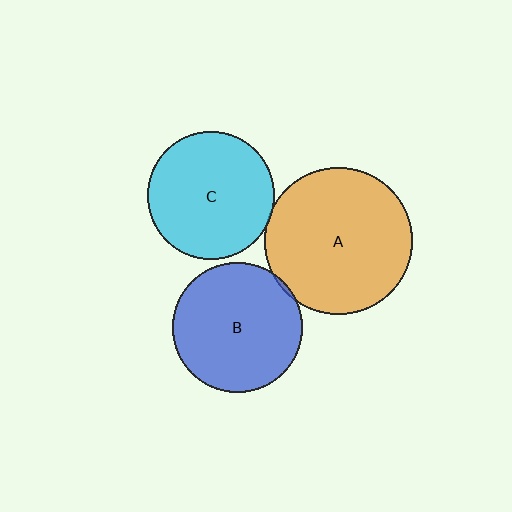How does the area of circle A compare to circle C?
Approximately 1.3 times.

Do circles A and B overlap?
Yes.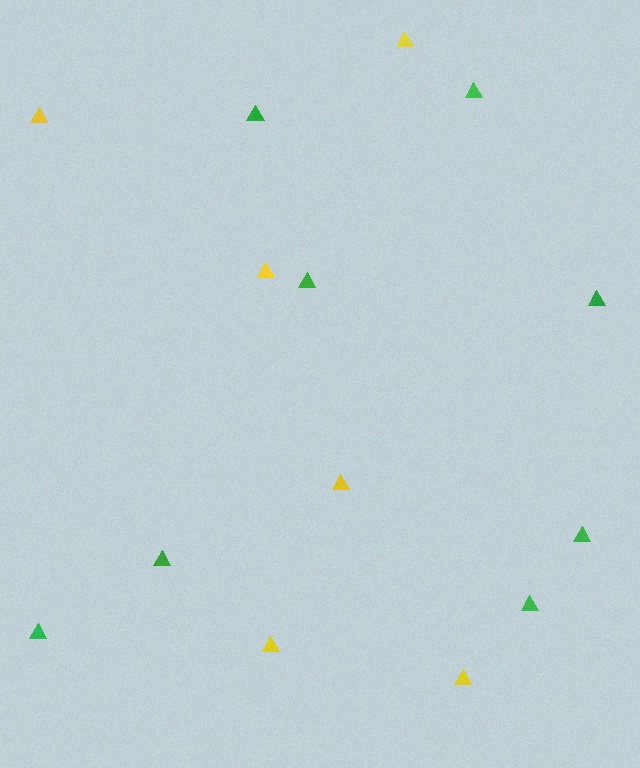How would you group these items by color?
There are 2 groups: one group of yellow triangles (6) and one group of green triangles (8).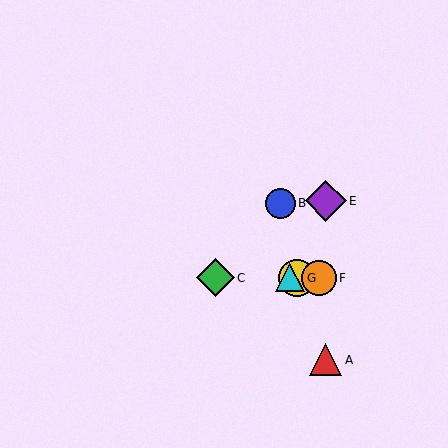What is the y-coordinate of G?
Object G is at y≈278.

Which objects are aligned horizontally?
Objects C, D, F, G are aligned horizontally.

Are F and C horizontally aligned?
Yes, both are at y≈278.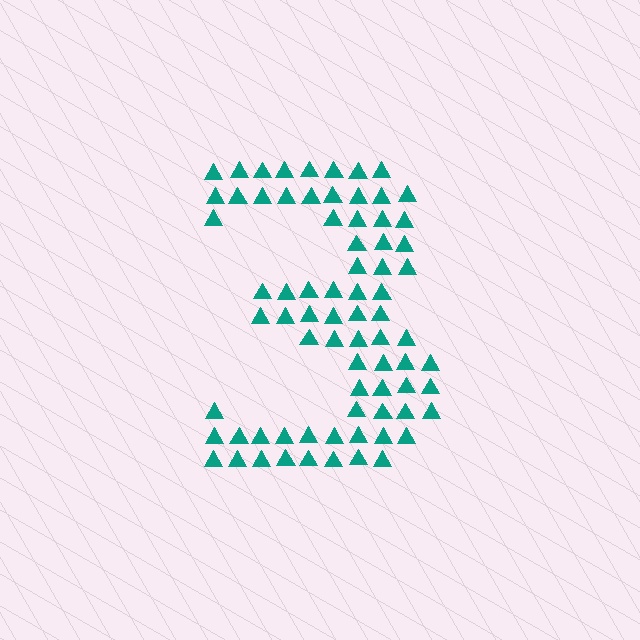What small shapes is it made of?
It is made of small triangles.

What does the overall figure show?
The overall figure shows the digit 3.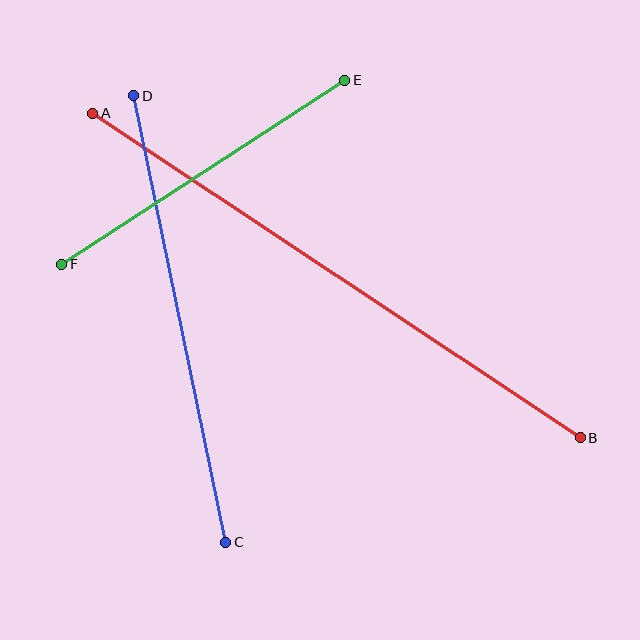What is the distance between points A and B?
The distance is approximately 586 pixels.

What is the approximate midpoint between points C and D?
The midpoint is at approximately (180, 319) pixels.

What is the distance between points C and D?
The distance is approximately 456 pixels.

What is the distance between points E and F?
The distance is approximately 338 pixels.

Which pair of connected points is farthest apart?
Points A and B are farthest apart.